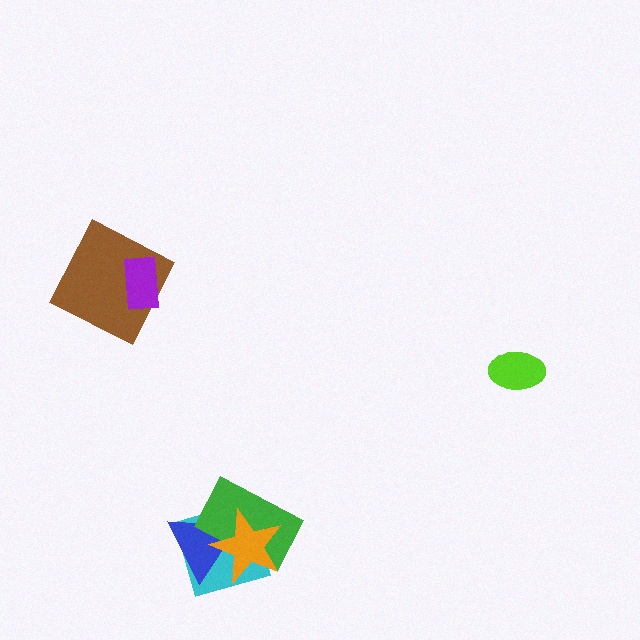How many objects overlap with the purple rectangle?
1 object overlaps with the purple rectangle.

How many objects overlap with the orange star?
3 objects overlap with the orange star.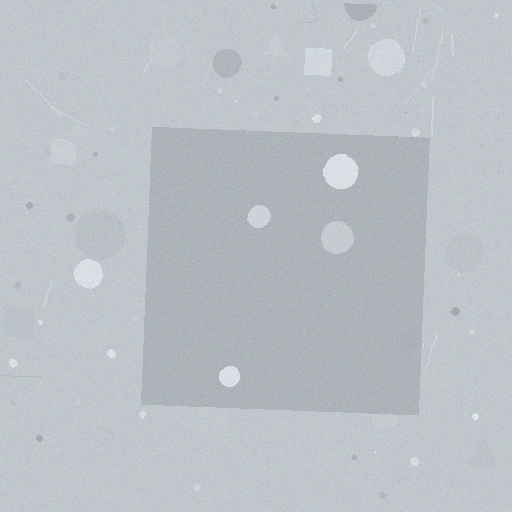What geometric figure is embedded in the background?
A square is embedded in the background.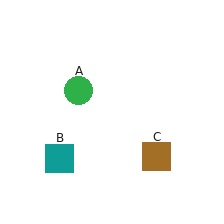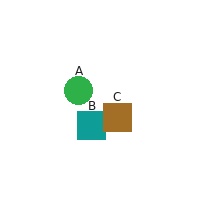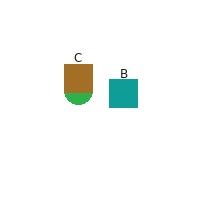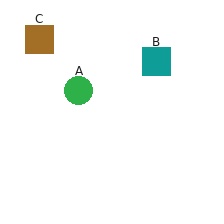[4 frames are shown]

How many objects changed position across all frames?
2 objects changed position: teal square (object B), brown square (object C).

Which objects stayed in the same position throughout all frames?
Green circle (object A) remained stationary.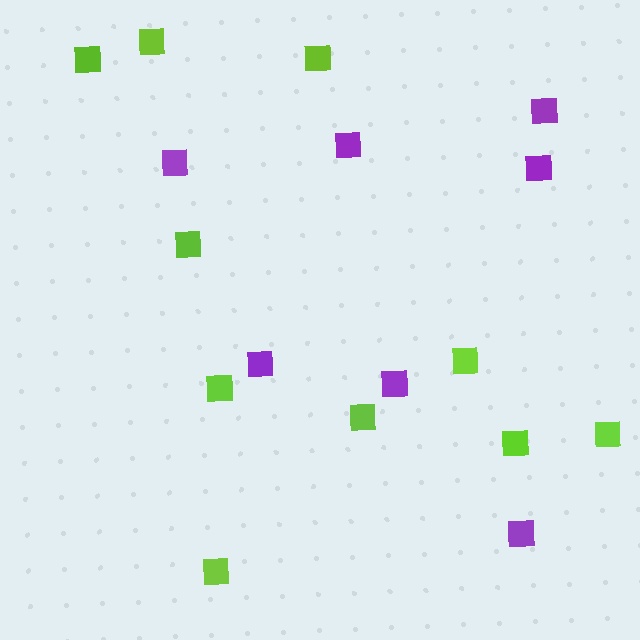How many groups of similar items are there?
There are 2 groups: one group of purple squares (7) and one group of lime squares (10).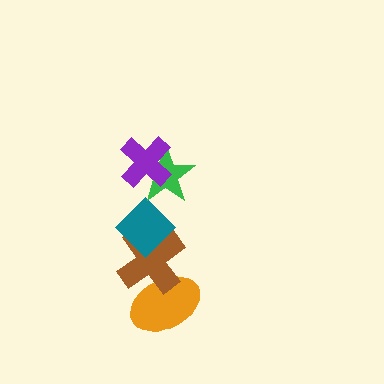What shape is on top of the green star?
The purple cross is on top of the green star.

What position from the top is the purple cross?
The purple cross is 1st from the top.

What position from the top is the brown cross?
The brown cross is 4th from the top.